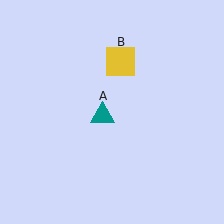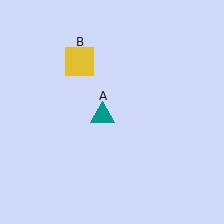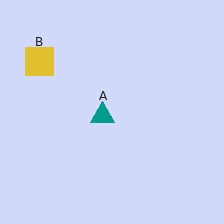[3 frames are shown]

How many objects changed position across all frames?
1 object changed position: yellow square (object B).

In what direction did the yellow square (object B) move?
The yellow square (object B) moved left.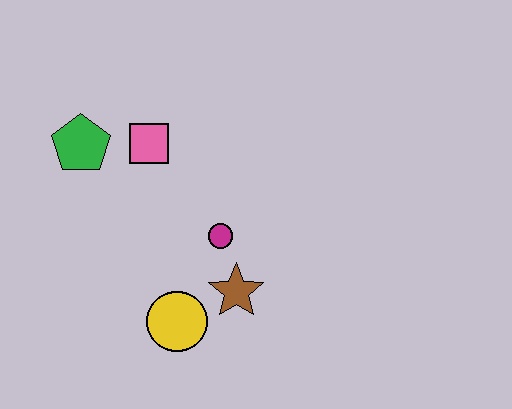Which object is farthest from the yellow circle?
The green pentagon is farthest from the yellow circle.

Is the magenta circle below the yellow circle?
No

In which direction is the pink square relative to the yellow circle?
The pink square is above the yellow circle.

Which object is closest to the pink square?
The green pentagon is closest to the pink square.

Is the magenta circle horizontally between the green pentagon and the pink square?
No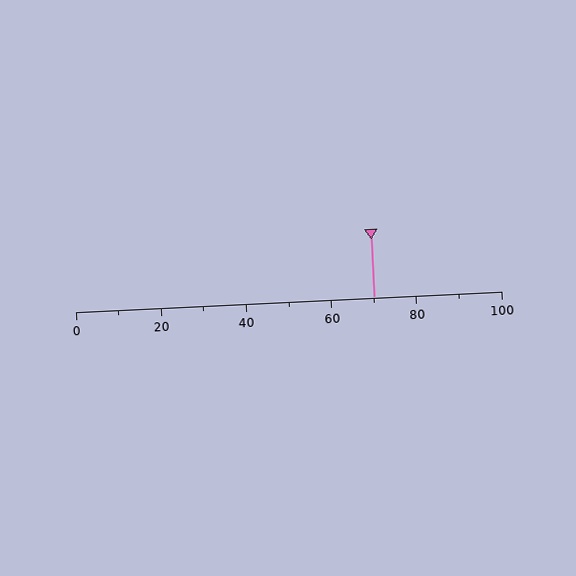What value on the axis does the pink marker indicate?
The marker indicates approximately 70.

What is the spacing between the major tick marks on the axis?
The major ticks are spaced 20 apart.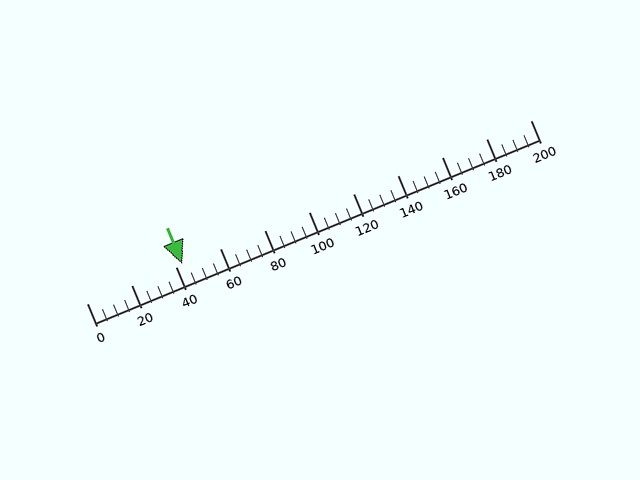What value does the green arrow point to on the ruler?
The green arrow points to approximately 43.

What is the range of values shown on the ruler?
The ruler shows values from 0 to 200.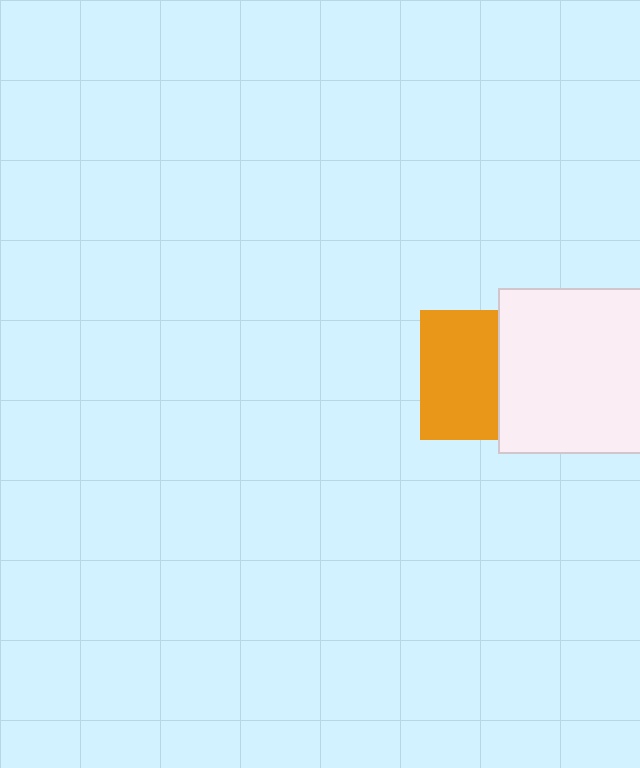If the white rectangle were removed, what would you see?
You would see the complete orange square.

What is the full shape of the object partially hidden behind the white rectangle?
The partially hidden object is an orange square.